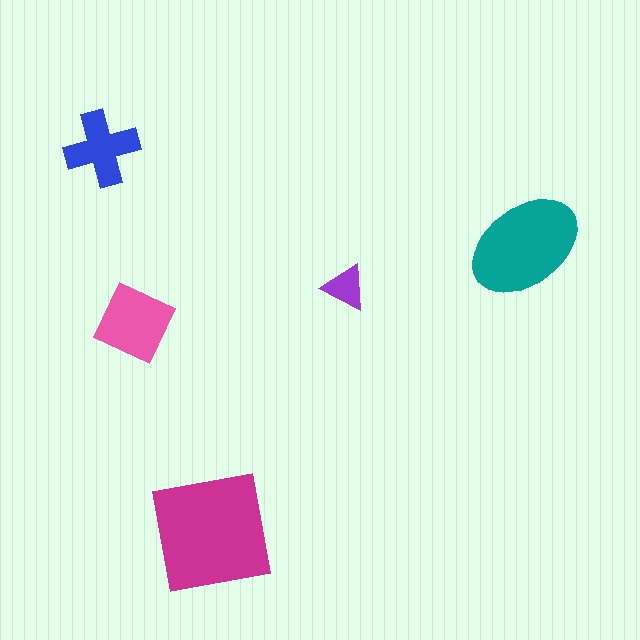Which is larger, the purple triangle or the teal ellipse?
The teal ellipse.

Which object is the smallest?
The purple triangle.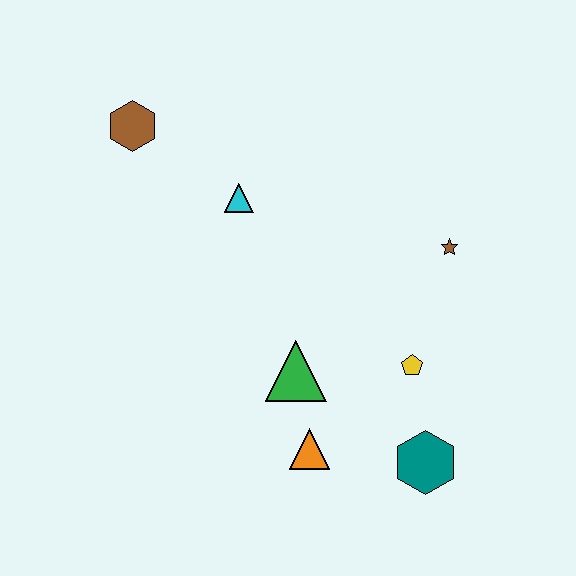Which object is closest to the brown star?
The yellow pentagon is closest to the brown star.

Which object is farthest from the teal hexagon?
The brown hexagon is farthest from the teal hexagon.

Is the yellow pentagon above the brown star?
No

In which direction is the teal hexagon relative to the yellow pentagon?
The teal hexagon is below the yellow pentagon.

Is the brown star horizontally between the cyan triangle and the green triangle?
No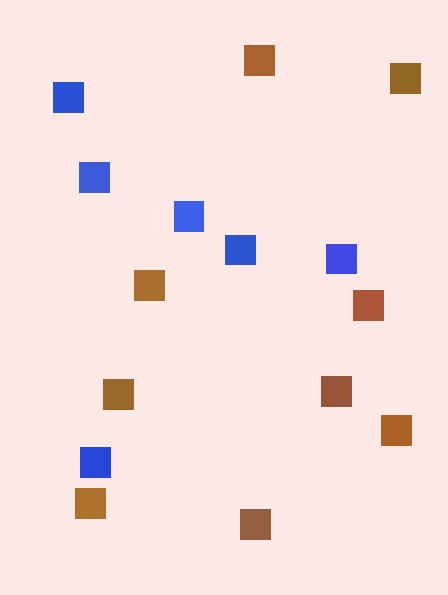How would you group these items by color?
There are 2 groups: one group of brown squares (9) and one group of blue squares (6).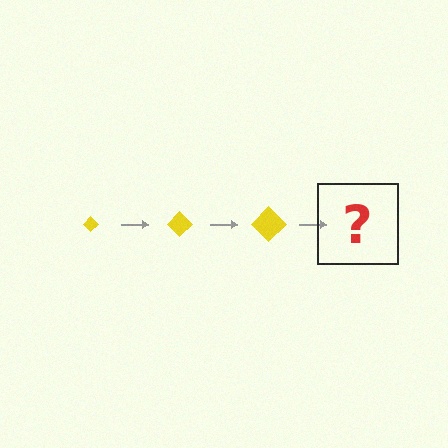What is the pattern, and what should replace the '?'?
The pattern is that the diamond gets progressively larger each step. The '?' should be a yellow diamond, larger than the previous one.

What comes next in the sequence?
The next element should be a yellow diamond, larger than the previous one.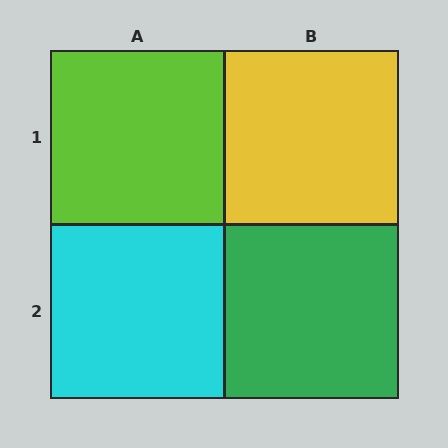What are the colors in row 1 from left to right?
Lime, yellow.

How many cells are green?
1 cell is green.